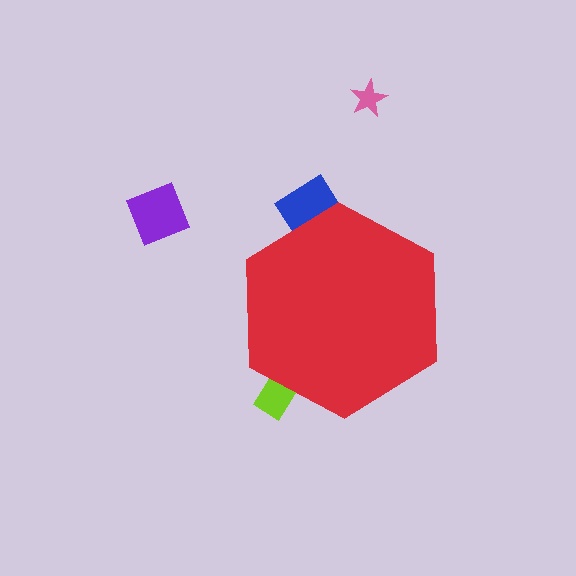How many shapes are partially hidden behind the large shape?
2 shapes are partially hidden.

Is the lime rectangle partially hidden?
Yes, the lime rectangle is partially hidden behind the red hexagon.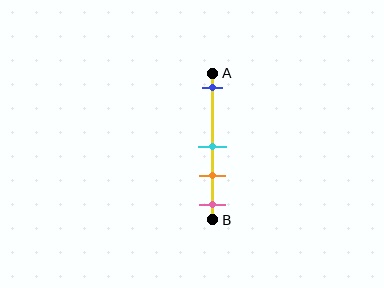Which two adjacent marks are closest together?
The cyan and orange marks are the closest adjacent pair.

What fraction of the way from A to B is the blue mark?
The blue mark is approximately 10% (0.1) of the way from A to B.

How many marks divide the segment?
There are 4 marks dividing the segment.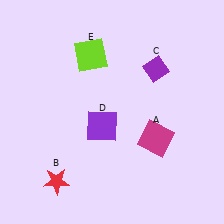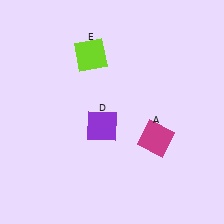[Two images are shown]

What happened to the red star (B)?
The red star (B) was removed in Image 2. It was in the bottom-left area of Image 1.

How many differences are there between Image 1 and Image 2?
There are 2 differences between the two images.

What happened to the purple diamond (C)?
The purple diamond (C) was removed in Image 2. It was in the top-right area of Image 1.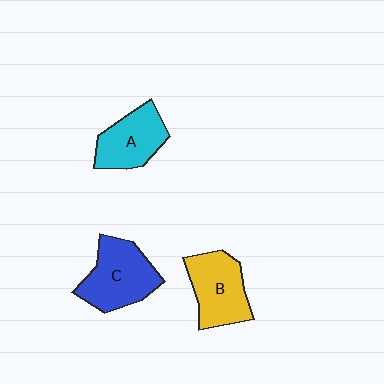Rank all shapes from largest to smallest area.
From largest to smallest: C (blue), B (yellow), A (cyan).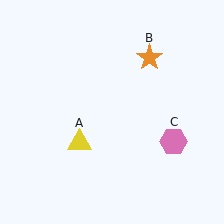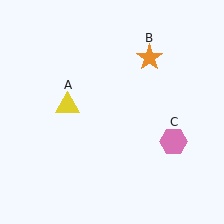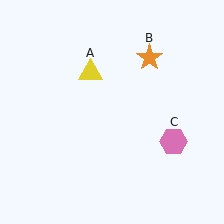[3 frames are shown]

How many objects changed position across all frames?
1 object changed position: yellow triangle (object A).